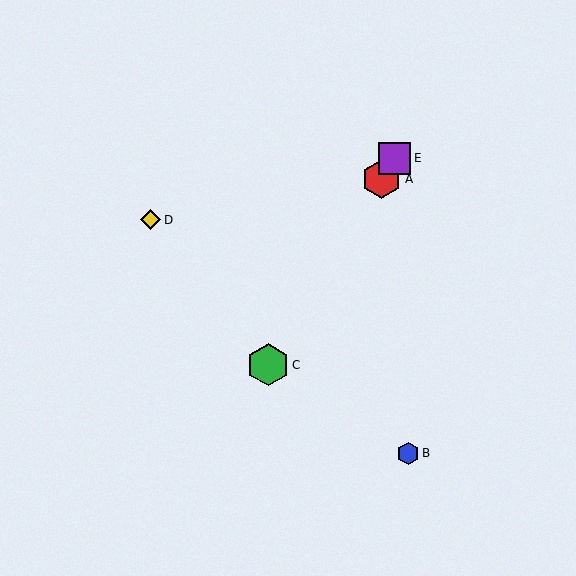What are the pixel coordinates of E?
Object E is at (395, 158).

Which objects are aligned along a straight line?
Objects A, C, E are aligned along a straight line.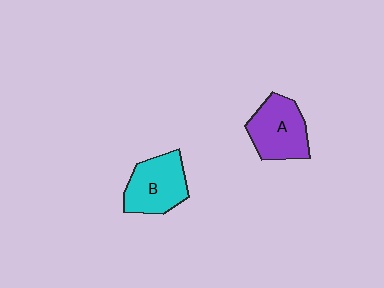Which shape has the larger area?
Shape A (purple).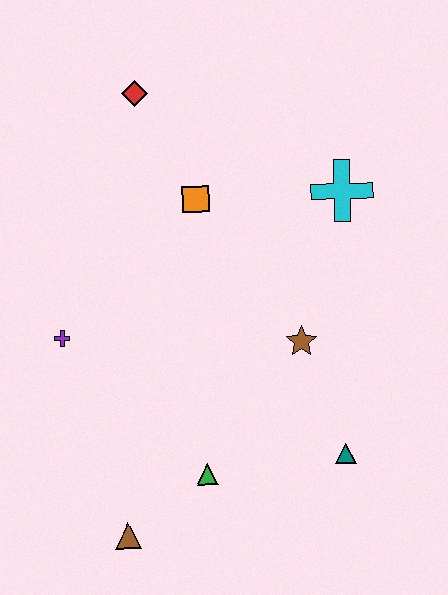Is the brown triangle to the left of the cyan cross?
Yes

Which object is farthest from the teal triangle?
The red diamond is farthest from the teal triangle.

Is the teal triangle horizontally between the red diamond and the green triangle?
No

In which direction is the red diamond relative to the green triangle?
The red diamond is above the green triangle.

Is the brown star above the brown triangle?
Yes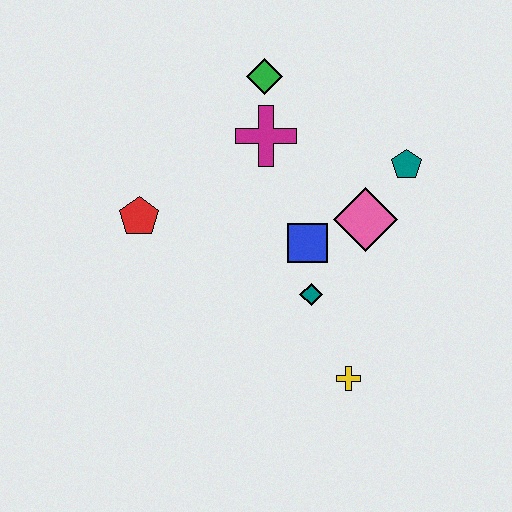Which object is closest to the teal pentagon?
The pink diamond is closest to the teal pentagon.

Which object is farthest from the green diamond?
The yellow cross is farthest from the green diamond.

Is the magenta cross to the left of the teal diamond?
Yes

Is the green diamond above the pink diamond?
Yes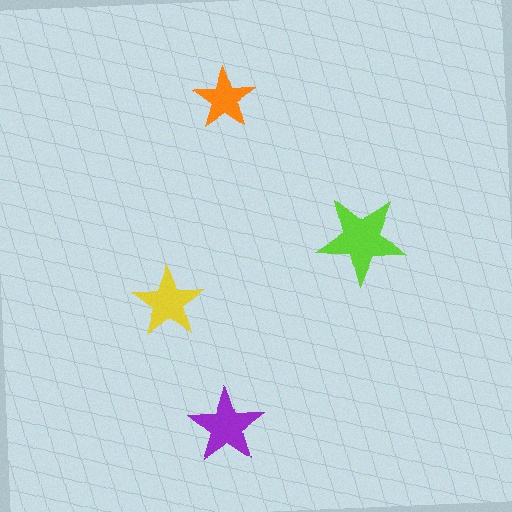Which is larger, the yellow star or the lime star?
The lime one.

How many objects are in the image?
There are 4 objects in the image.